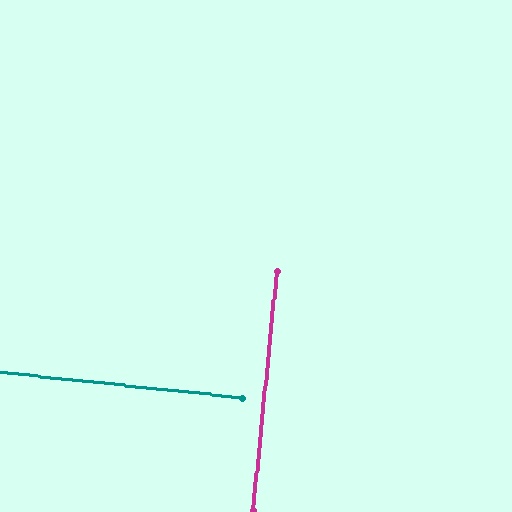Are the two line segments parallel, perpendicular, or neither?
Perpendicular — they meet at approximately 90°.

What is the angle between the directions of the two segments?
Approximately 90 degrees.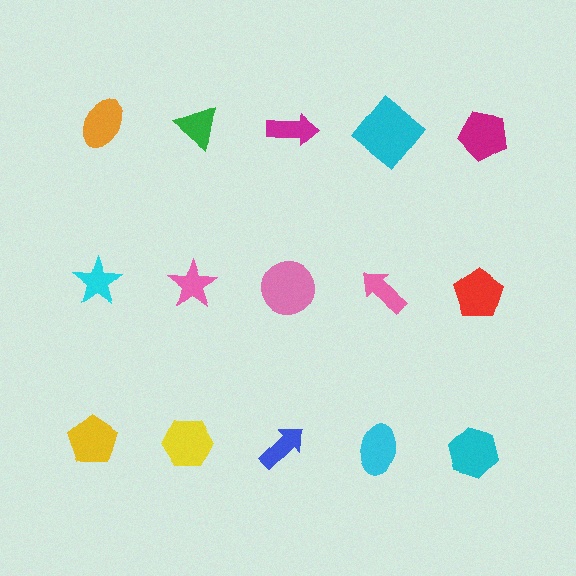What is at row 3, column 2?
A yellow hexagon.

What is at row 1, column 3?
A magenta arrow.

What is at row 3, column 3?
A blue arrow.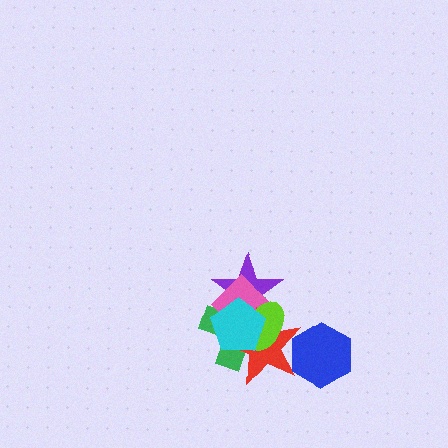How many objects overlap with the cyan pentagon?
5 objects overlap with the cyan pentagon.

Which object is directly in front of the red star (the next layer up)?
The lime ellipse is directly in front of the red star.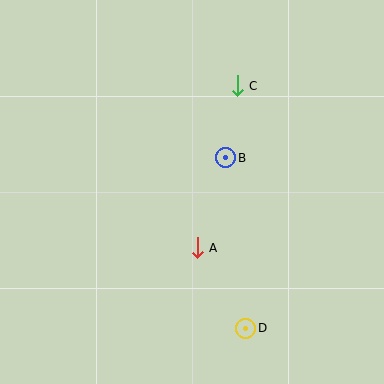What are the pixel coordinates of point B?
Point B is at (226, 158).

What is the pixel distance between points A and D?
The distance between A and D is 94 pixels.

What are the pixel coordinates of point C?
Point C is at (237, 86).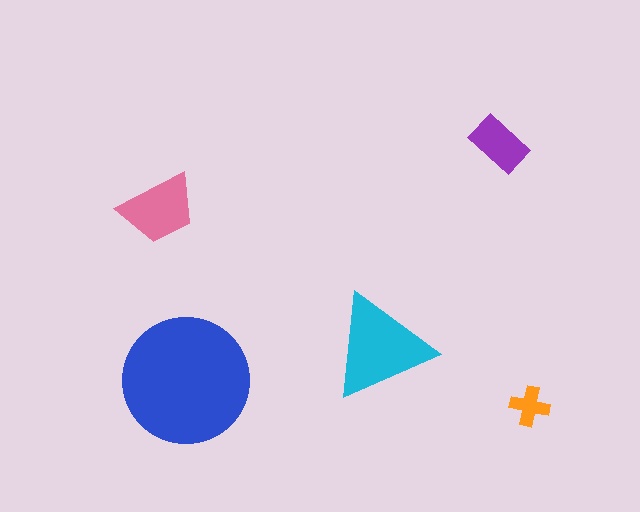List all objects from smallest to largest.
The orange cross, the purple rectangle, the pink trapezoid, the cyan triangle, the blue circle.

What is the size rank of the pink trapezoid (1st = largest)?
3rd.